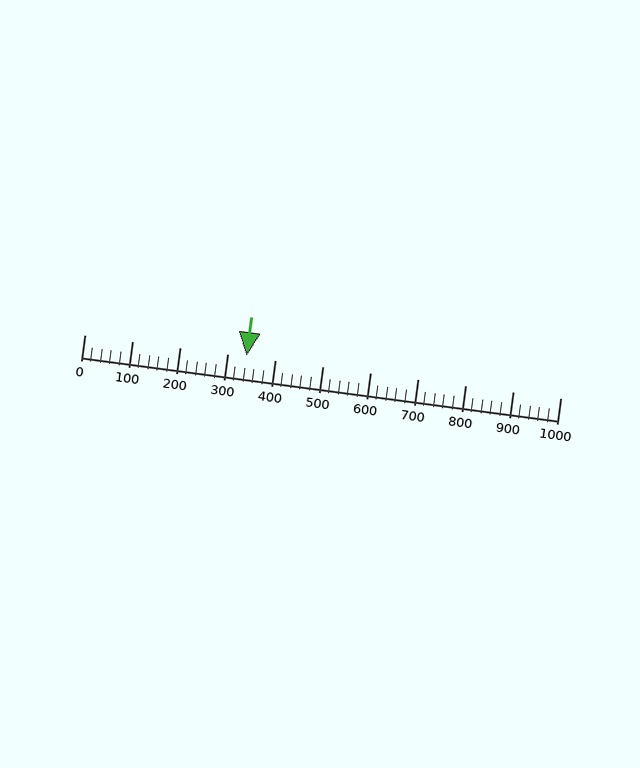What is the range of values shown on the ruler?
The ruler shows values from 0 to 1000.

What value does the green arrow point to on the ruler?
The green arrow points to approximately 341.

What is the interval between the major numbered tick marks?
The major tick marks are spaced 100 units apart.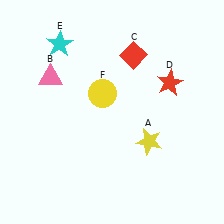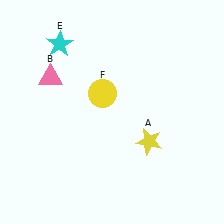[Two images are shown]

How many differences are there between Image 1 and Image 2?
There are 2 differences between the two images.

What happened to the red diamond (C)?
The red diamond (C) was removed in Image 2. It was in the top-right area of Image 1.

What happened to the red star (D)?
The red star (D) was removed in Image 2. It was in the top-right area of Image 1.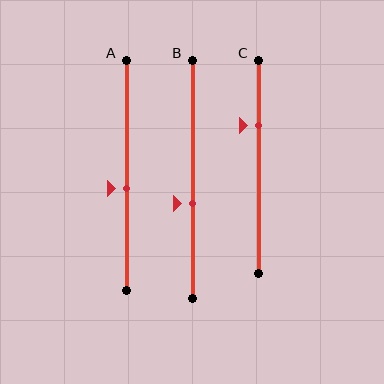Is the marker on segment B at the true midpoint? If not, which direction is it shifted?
No, the marker on segment B is shifted downward by about 10% of the segment length.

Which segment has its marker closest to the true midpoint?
Segment A has its marker closest to the true midpoint.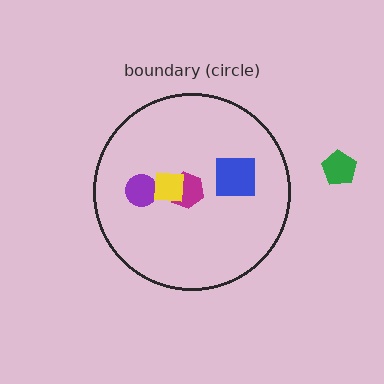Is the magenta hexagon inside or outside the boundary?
Inside.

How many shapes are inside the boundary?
4 inside, 1 outside.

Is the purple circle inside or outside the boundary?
Inside.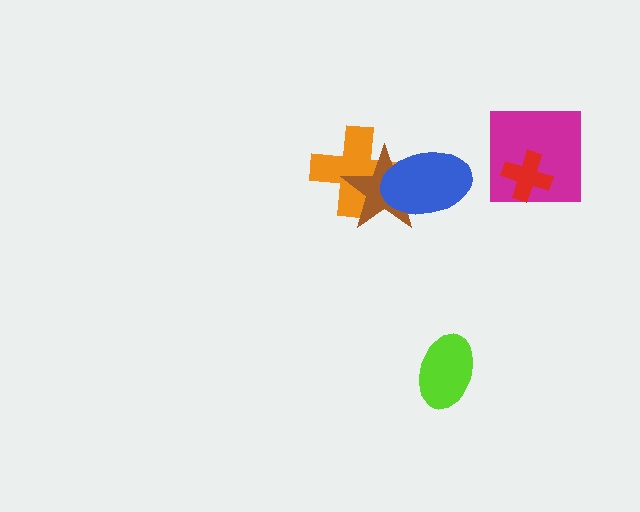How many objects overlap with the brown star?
2 objects overlap with the brown star.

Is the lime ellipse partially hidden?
No, no other shape covers it.